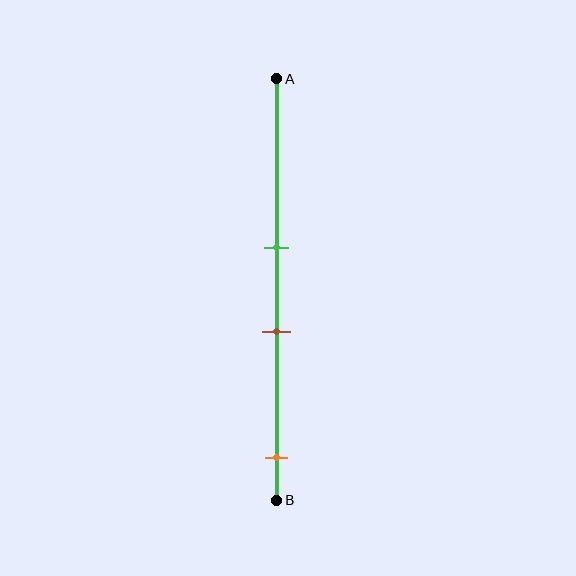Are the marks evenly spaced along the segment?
No, the marks are not evenly spaced.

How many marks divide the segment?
There are 3 marks dividing the segment.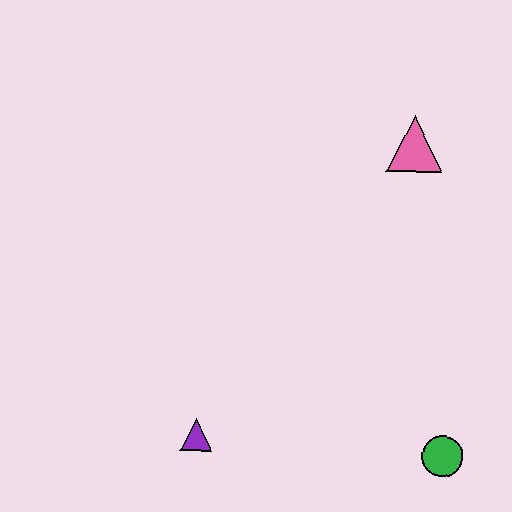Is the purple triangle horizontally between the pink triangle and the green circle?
No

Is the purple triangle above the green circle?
Yes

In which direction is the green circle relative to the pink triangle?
The green circle is below the pink triangle.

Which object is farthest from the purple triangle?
The pink triangle is farthest from the purple triangle.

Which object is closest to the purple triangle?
The green circle is closest to the purple triangle.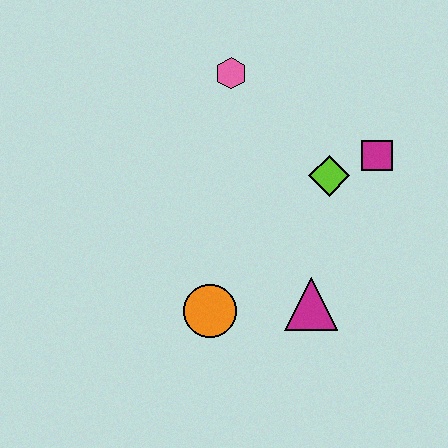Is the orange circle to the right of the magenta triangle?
No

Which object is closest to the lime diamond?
The magenta square is closest to the lime diamond.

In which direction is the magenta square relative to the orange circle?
The magenta square is to the right of the orange circle.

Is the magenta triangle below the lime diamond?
Yes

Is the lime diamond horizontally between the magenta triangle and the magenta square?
Yes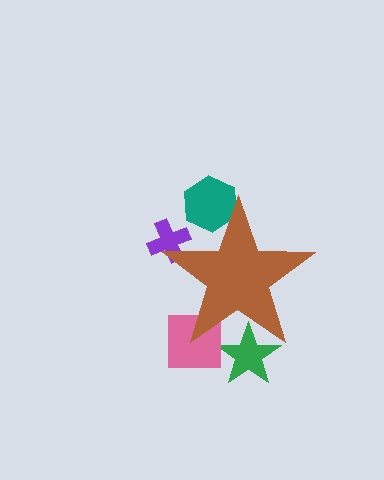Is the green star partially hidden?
Yes, the green star is partially hidden behind the brown star.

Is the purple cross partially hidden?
Yes, the purple cross is partially hidden behind the brown star.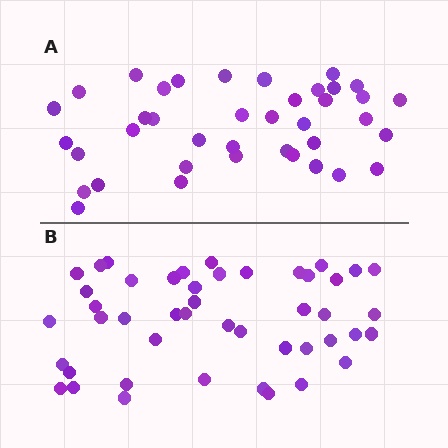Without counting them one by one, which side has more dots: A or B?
Region B (the bottom region) has more dots.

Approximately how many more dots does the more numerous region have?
Region B has roughly 8 or so more dots than region A.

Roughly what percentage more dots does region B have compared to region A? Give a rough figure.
About 20% more.